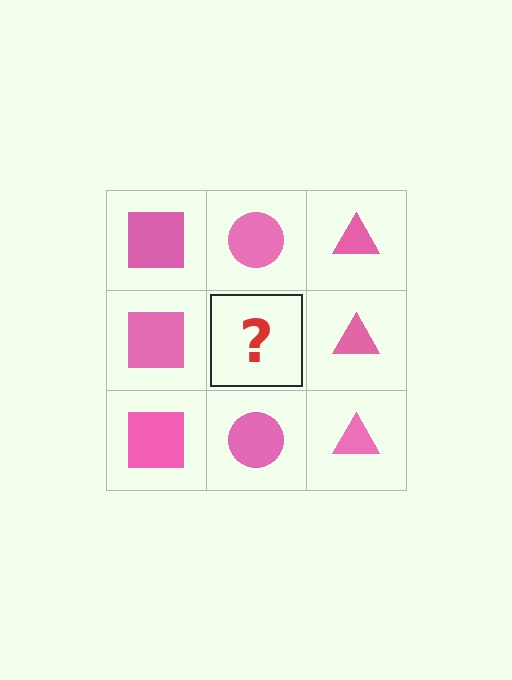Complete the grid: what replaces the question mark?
The question mark should be replaced with a pink circle.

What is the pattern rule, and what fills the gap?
The rule is that each column has a consistent shape. The gap should be filled with a pink circle.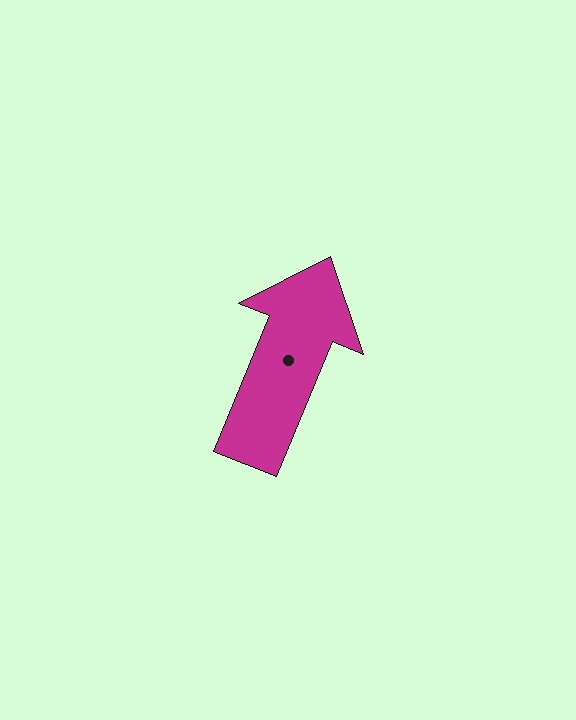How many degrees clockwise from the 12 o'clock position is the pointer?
Approximately 22 degrees.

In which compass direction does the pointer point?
North.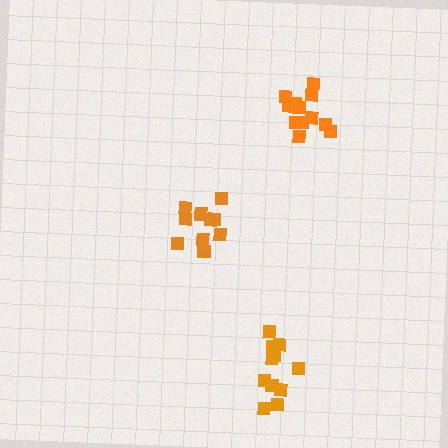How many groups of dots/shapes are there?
There are 3 groups.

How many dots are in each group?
Group 1: 14 dots, Group 2: 11 dots, Group 3: 10 dots (35 total).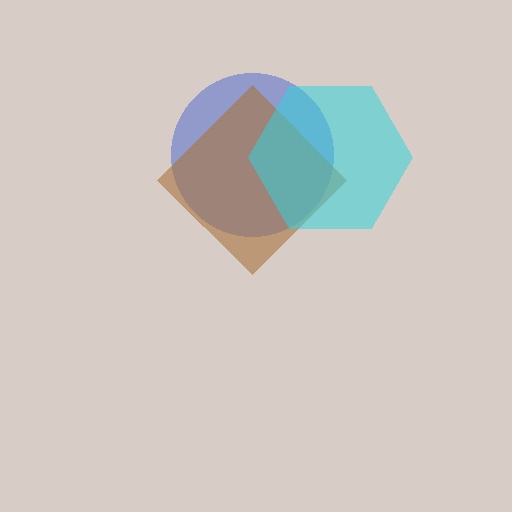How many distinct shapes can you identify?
There are 3 distinct shapes: a blue circle, a brown diamond, a cyan hexagon.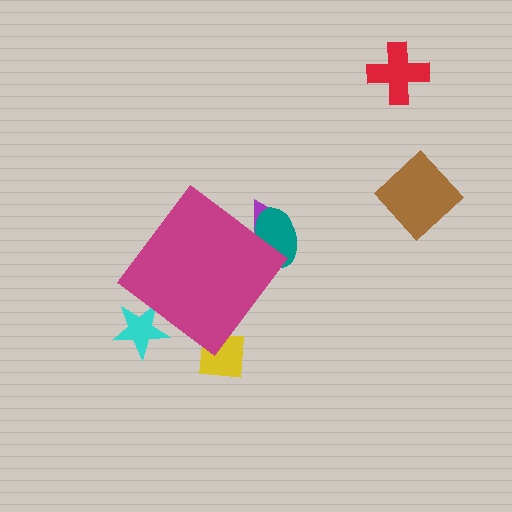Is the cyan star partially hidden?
Yes, the cyan star is partially hidden behind the magenta diamond.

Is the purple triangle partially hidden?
Yes, the purple triangle is partially hidden behind the magenta diamond.